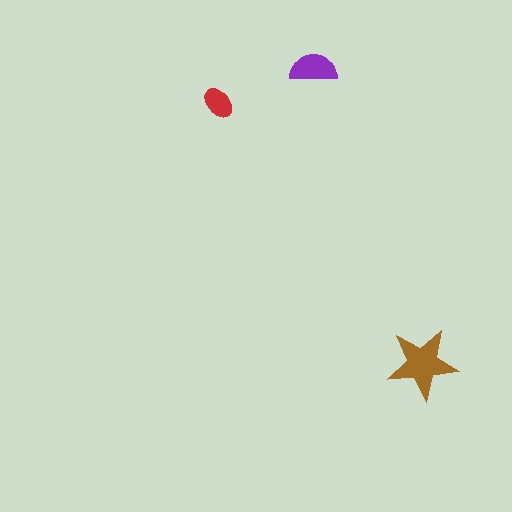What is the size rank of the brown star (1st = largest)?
1st.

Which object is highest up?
The purple semicircle is topmost.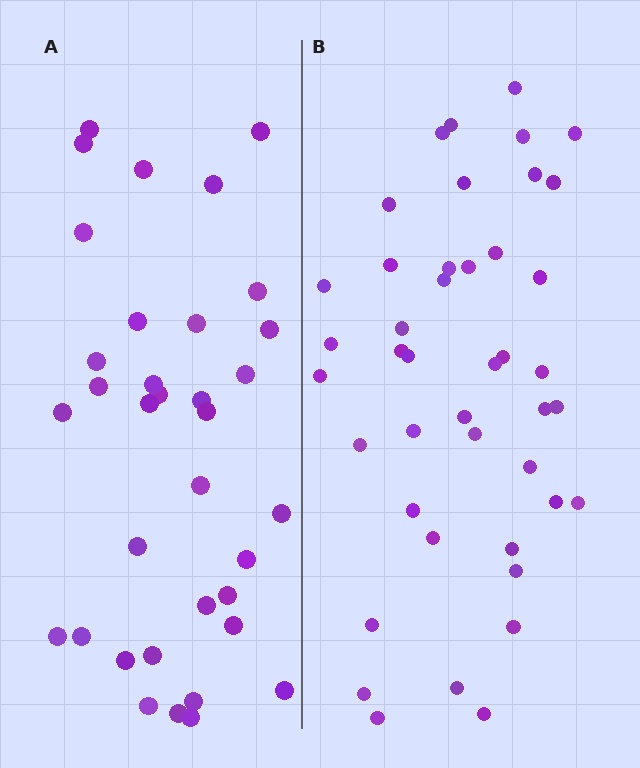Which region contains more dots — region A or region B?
Region B (the right region) has more dots.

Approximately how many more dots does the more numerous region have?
Region B has roughly 8 or so more dots than region A.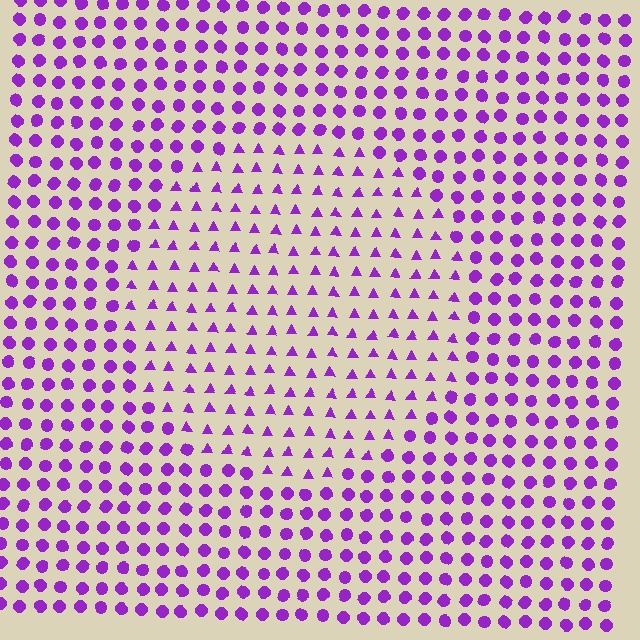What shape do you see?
I see a circle.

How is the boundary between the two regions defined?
The boundary is defined by a change in element shape: triangles inside vs. circles outside. All elements share the same color and spacing.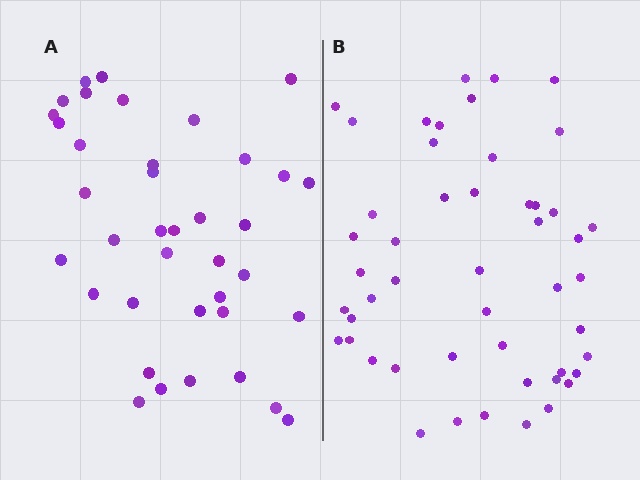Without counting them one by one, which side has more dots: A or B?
Region B (the right region) has more dots.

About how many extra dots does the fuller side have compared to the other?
Region B has roughly 12 or so more dots than region A.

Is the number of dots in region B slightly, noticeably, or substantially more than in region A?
Region B has noticeably more, but not dramatically so. The ratio is roughly 1.3 to 1.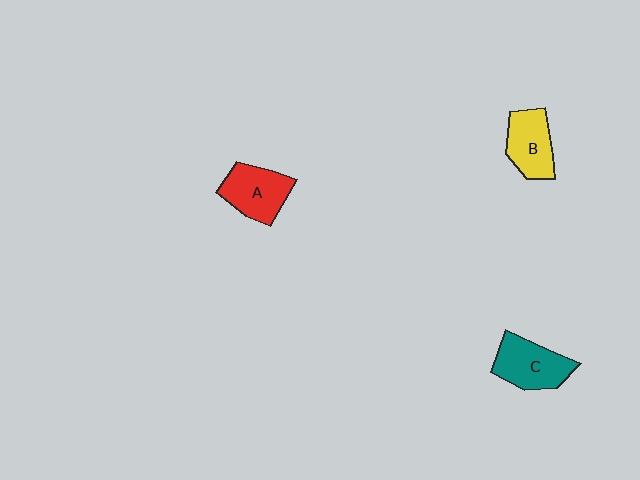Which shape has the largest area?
Shape C (teal).